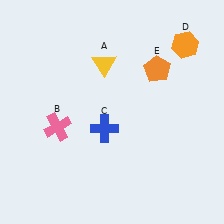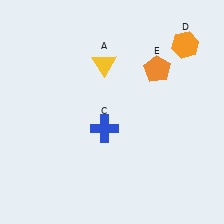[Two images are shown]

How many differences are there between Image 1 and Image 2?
There is 1 difference between the two images.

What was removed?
The pink cross (B) was removed in Image 2.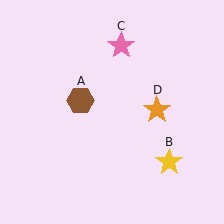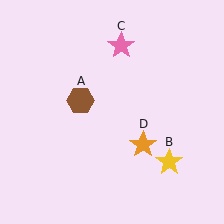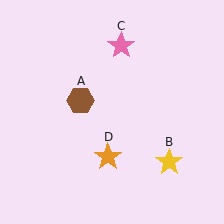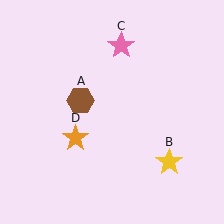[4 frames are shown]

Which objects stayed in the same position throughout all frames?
Brown hexagon (object A) and yellow star (object B) and pink star (object C) remained stationary.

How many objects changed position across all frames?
1 object changed position: orange star (object D).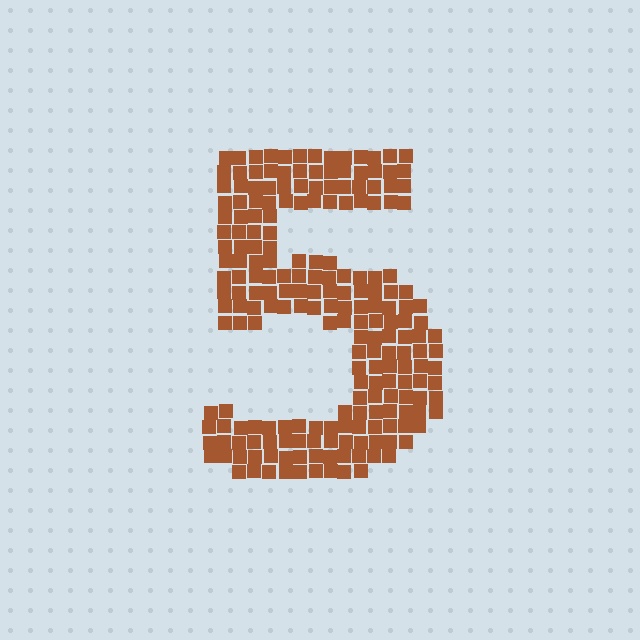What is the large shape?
The large shape is the digit 5.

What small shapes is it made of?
It is made of small squares.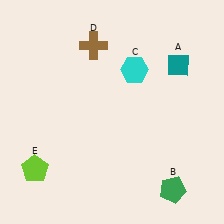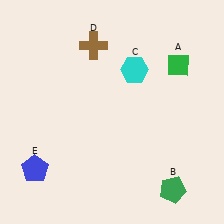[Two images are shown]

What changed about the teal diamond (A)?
In Image 1, A is teal. In Image 2, it changed to green.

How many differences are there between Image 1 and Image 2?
There are 2 differences between the two images.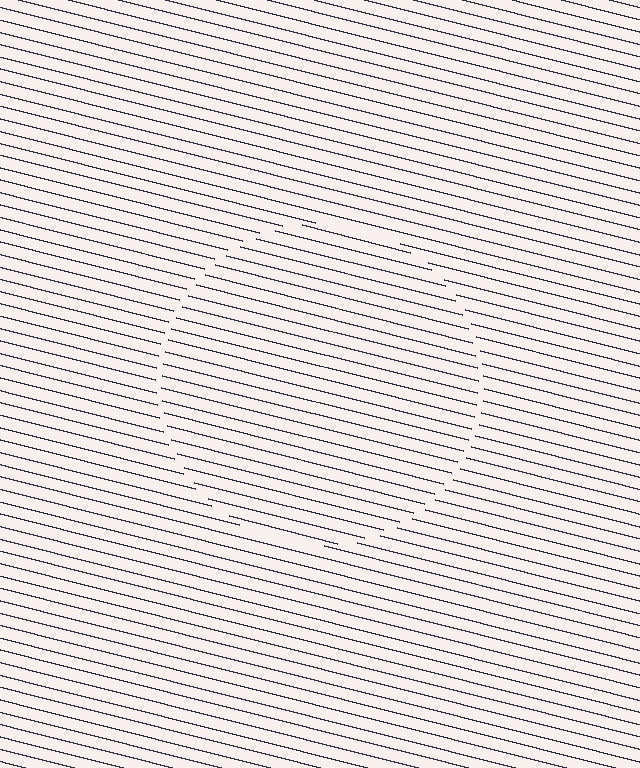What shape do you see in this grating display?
An illusory circle. The interior of the shape contains the same grating, shifted by half a period — the contour is defined by the phase discontinuity where line-ends from the inner and outer gratings abut.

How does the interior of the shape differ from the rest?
The interior of the shape contains the same grating, shifted by half a period — the contour is defined by the phase discontinuity where line-ends from the inner and outer gratings abut.